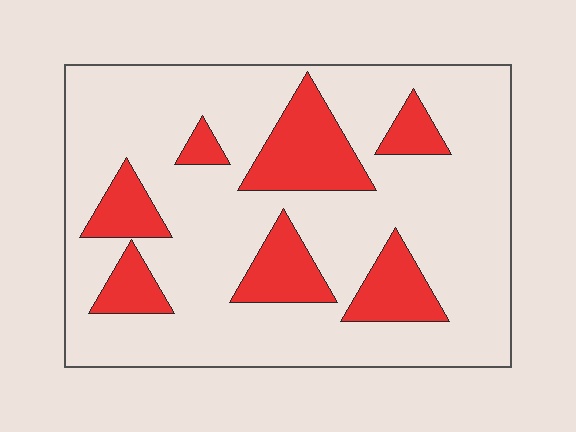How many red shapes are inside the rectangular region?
7.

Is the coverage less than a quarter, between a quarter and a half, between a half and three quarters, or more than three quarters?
Less than a quarter.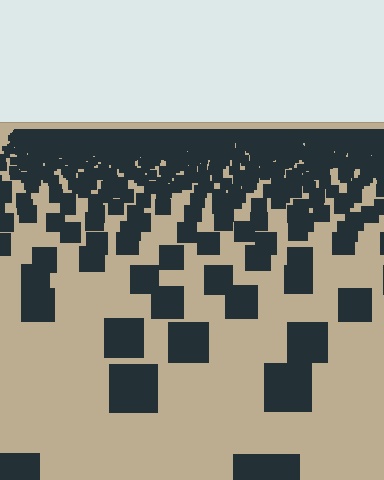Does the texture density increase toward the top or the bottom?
Density increases toward the top.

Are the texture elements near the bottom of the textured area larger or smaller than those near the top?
Larger. Near the bottom, elements are closer to the viewer and appear at a bigger on-screen size.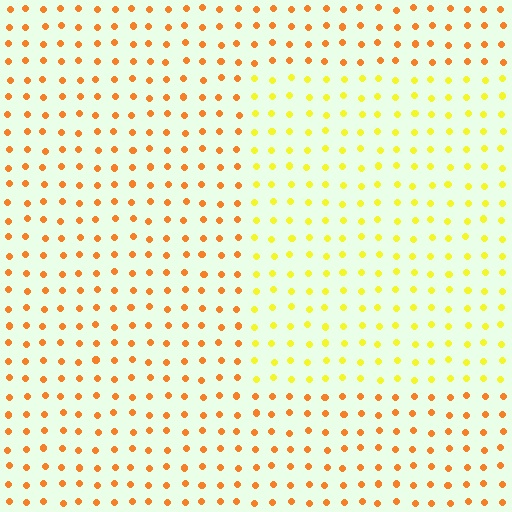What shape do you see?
I see a rectangle.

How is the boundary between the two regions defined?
The boundary is defined purely by a slight shift in hue (about 35 degrees). Spacing, size, and orientation are identical on both sides.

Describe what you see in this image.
The image is filled with small orange elements in a uniform arrangement. A rectangle-shaped region is visible where the elements are tinted to a slightly different hue, forming a subtle color boundary.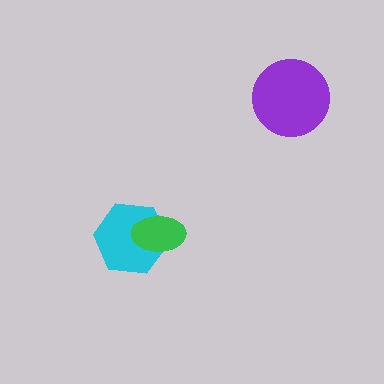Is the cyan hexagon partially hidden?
Yes, it is partially covered by another shape.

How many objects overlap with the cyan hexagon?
1 object overlaps with the cyan hexagon.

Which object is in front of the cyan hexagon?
The green ellipse is in front of the cyan hexagon.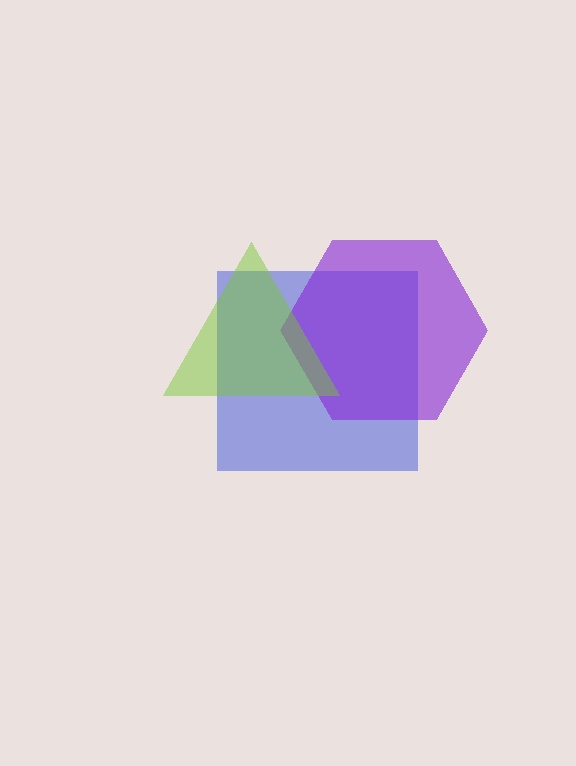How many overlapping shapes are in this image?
There are 3 overlapping shapes in the image.